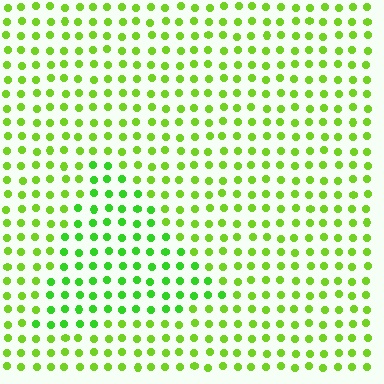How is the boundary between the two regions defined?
The boundary is defined purely by a slight shift in hue (about 22 degrees). Spacing, size, and orientation are identical on both sides.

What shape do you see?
I see a triangle.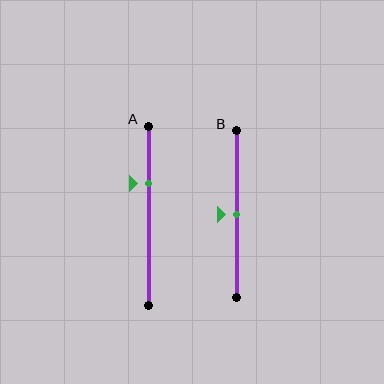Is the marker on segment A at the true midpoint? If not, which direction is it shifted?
No, the marker on segment A is shifted upward by about 18% of the segment length.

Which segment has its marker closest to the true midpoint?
Segment B has its marker closest to the true midpoint.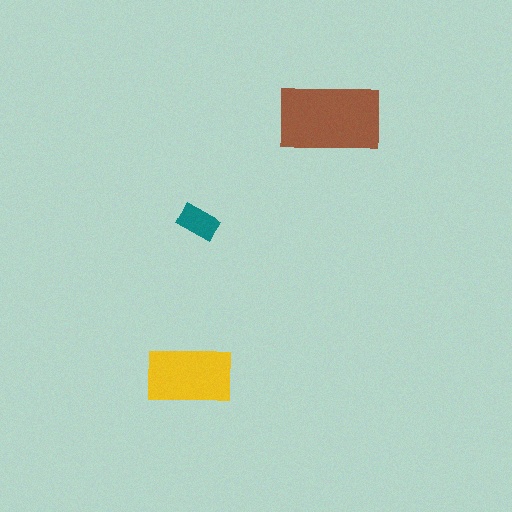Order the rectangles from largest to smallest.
the brown one, the yellow one, the teal one.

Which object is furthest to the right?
The brown rectangle is rightmost.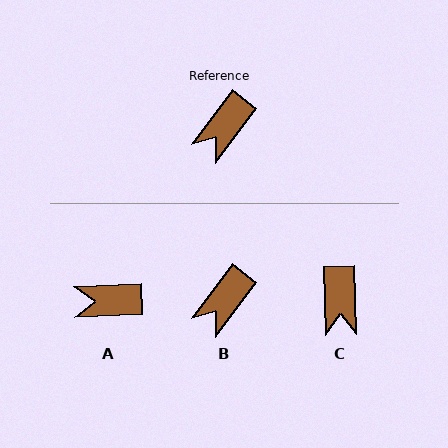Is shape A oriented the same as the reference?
No, it is off by about 50 degrees.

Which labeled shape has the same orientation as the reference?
B.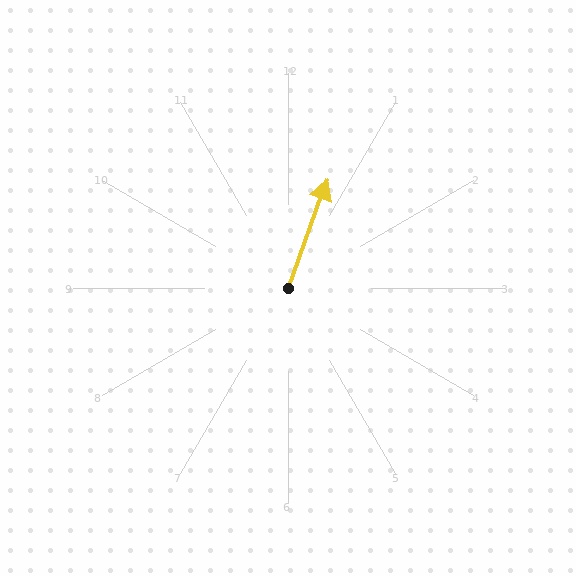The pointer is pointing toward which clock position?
Roughly 1 o'clock.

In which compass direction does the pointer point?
North.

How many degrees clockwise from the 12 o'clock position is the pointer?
Approximately 20 degrees.